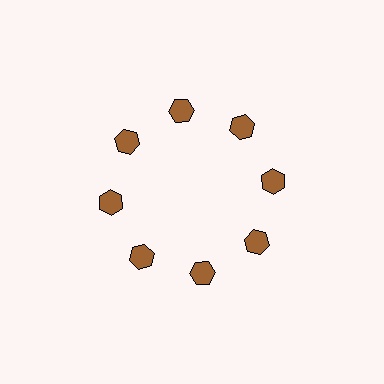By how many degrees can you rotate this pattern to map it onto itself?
The pattern maps onto itself every 45 degrees of rotation.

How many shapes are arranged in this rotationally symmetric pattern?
There are 8 shapes, arranged in 8 groups of 1.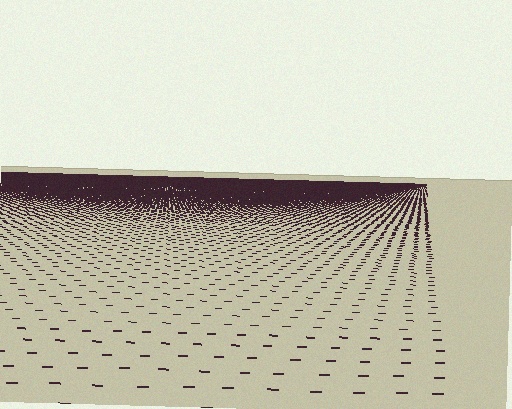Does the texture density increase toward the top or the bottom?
Density increases toward the top.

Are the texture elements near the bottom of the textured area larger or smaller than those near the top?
Larger. Near the bottom, elements are closer to the viewer and appear at a bigger on-screen size.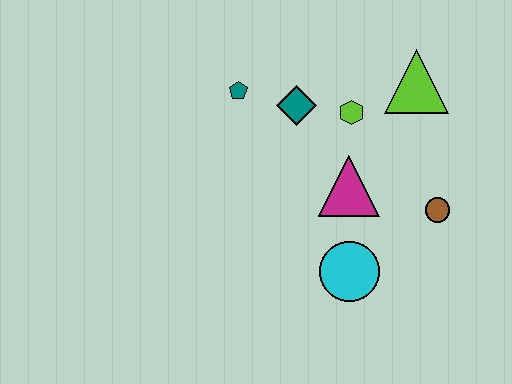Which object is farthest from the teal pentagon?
The brown circle is farthest from the teal pentagon.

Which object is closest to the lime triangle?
The lime hexagon is closest to the lime triangle.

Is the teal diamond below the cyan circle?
No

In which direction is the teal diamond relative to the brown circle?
The teal diamond is to the left of the brown circle.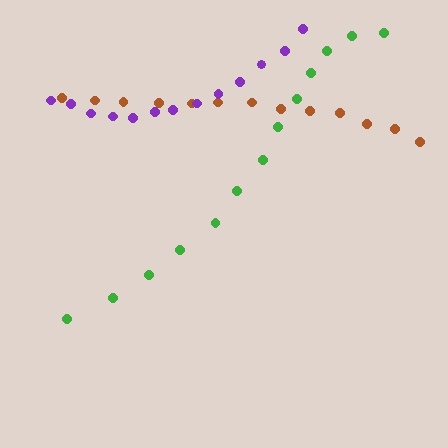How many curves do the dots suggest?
There are 3 distinct paths.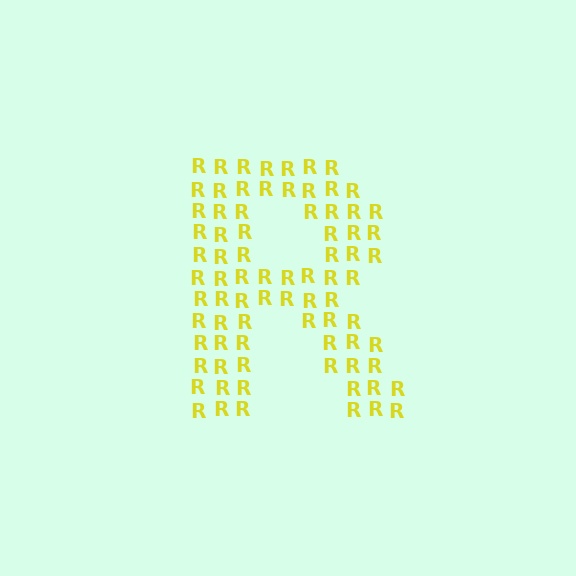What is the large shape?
The large shape is the letter R.